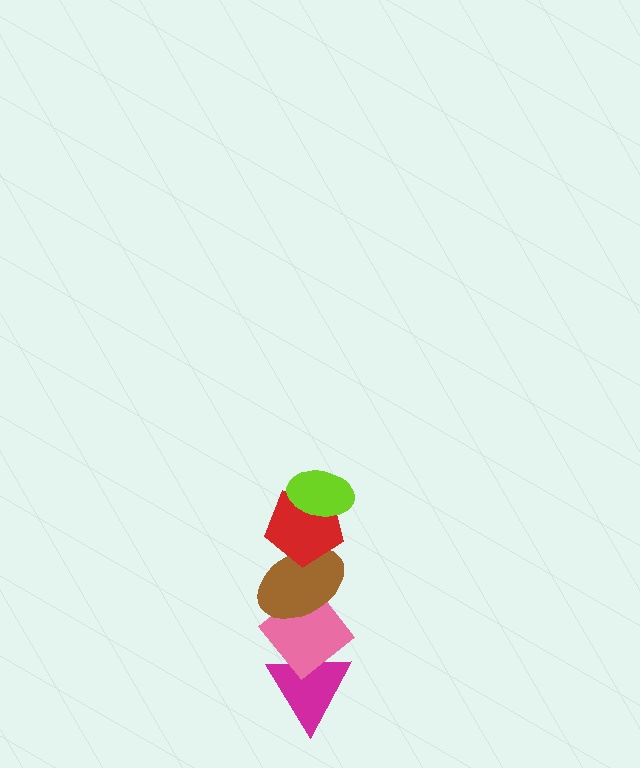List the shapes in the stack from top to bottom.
From top to bottom: the lime ellipse, the red pentagon, the brown ellipse, the pink diamond, the magenta triangle.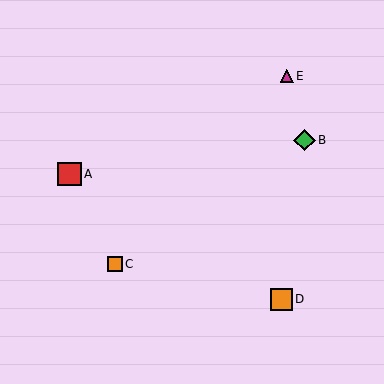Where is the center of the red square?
The center of the red square is at (70, 174).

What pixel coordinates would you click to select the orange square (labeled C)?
Click at (115, 264) to select the orange square C.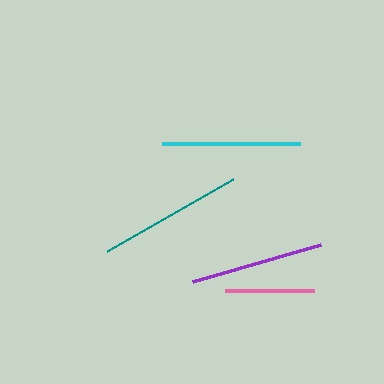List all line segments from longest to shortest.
From longest to shortest: teal, cyan, purple, pink.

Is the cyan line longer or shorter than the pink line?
The cyan line is longer than the pink line.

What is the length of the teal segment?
The teal segment is approximately 145 pixels long.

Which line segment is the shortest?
The pink line is the shortest at approximately 90 pixels.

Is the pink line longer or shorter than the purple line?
The purple line is longer than the pink line.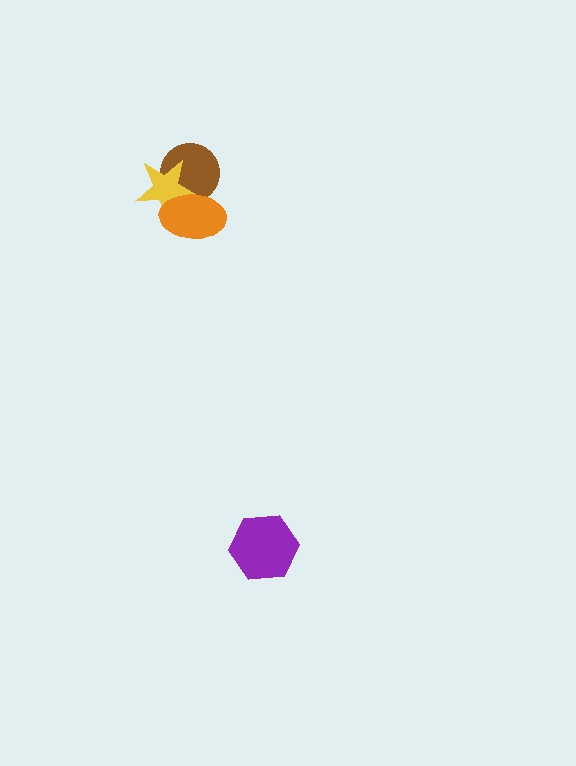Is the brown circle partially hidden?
Yes, it is partially covered by another shape.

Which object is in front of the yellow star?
The orange ellipse is in front of the yellow star.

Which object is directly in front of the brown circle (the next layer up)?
The yellow star is directly in front of the brown circle.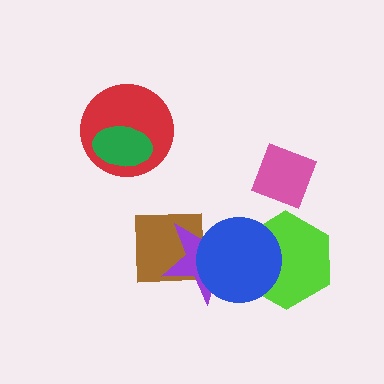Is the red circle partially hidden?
Yes, it is partially covered by another shape.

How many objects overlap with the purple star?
3 objects overlap with the purple star.